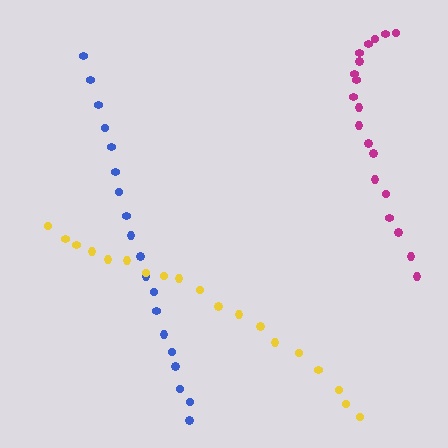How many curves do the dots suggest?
There are 3 distinct paths.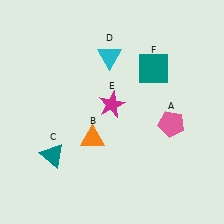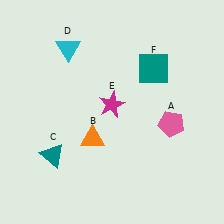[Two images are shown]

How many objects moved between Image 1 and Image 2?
1 object moved between the two images.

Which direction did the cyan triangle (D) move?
The cyan triangle (D) moved left.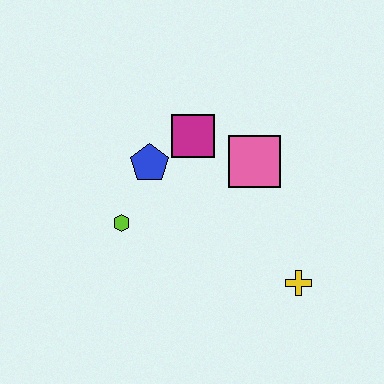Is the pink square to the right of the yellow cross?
No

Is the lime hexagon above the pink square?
No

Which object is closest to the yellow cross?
The pink square is closest to the yellow cross.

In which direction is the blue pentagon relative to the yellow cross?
The blue pentagon is to the left of the yellow cross.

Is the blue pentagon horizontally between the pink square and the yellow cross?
No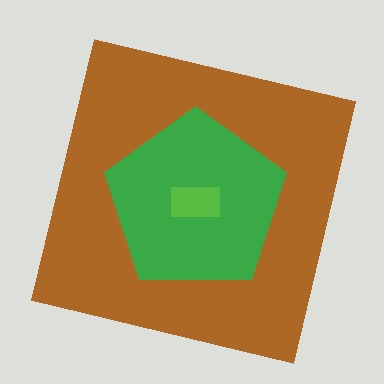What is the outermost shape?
The brown square.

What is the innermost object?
The lime rectangle.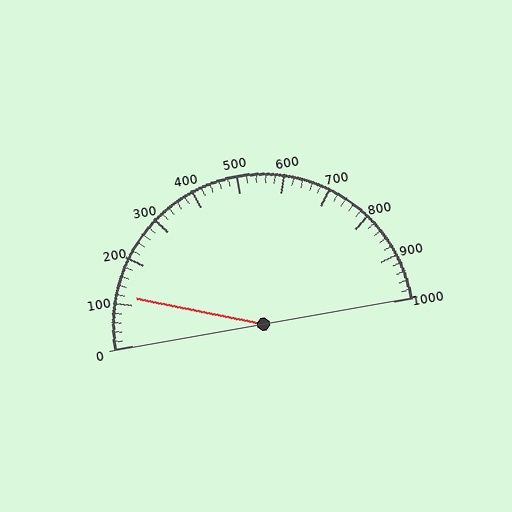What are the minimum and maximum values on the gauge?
The gauge ranges from 0 to 1000.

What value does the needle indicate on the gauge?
The needle indicates approximately 120.